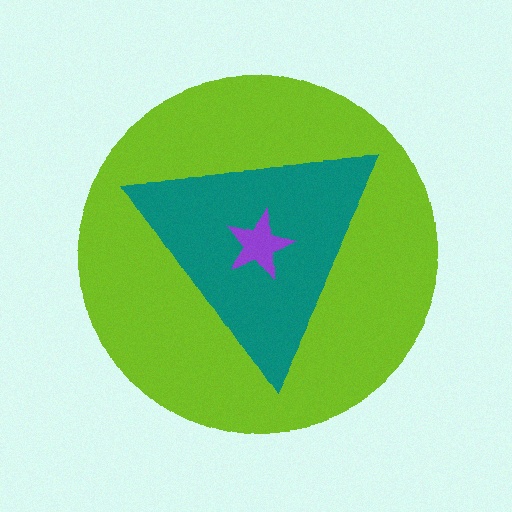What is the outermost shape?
The lime circle.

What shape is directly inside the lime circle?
The teal triangle.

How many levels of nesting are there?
3.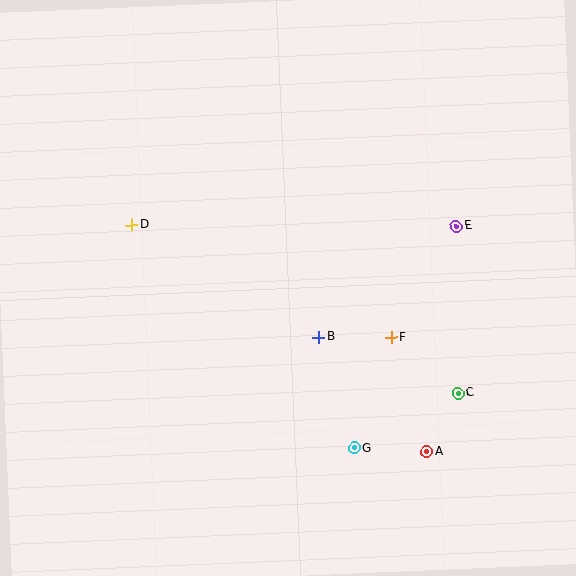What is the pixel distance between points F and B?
The distance between F and B is 73 pixels.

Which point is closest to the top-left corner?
Point D is closest to the top-left corner.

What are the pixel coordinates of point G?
Point G is at (354, 448).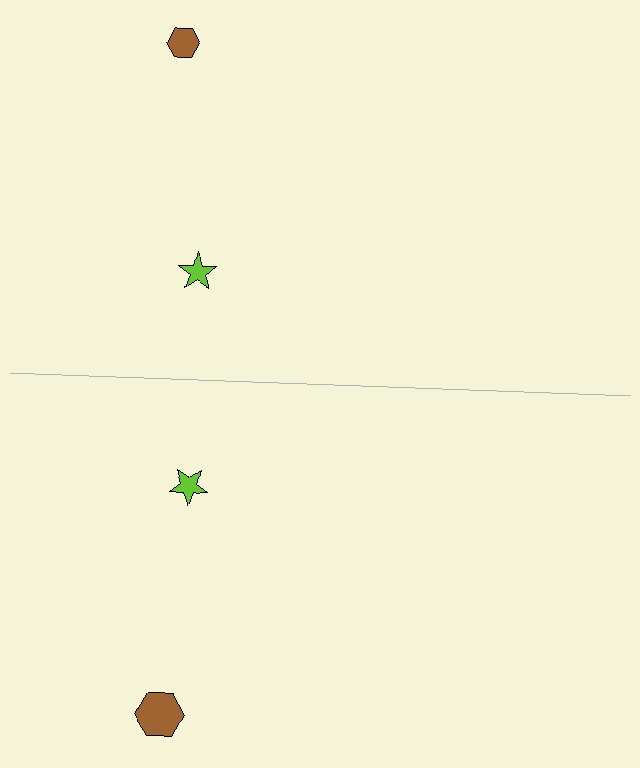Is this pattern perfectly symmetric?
No, the pattern is not perfectly symmetric. The brown hexagon on the bottom side has a different size than its mirror counterpart.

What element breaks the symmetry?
The brown hexagon on the bottom side has a different size than its mirror counterpart.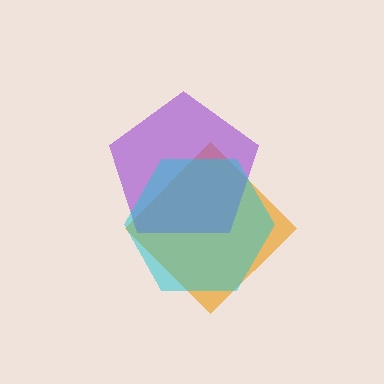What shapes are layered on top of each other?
The layered shapes are: an orange diamond, a purple pentagon, a cyan hexagon.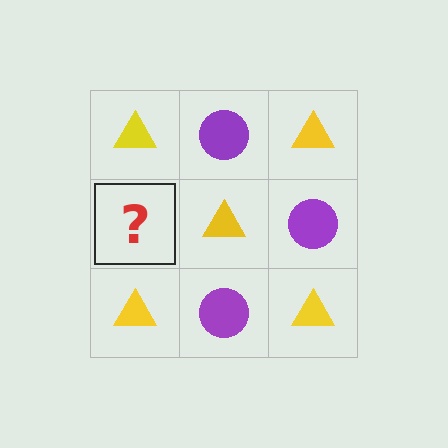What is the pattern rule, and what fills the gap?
The rule is that it alternates yellow triangle and purple circle in a checkerboard pattern. The gap should be filled with a purple circle.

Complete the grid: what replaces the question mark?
The question mark should be replaced with a purple circle.